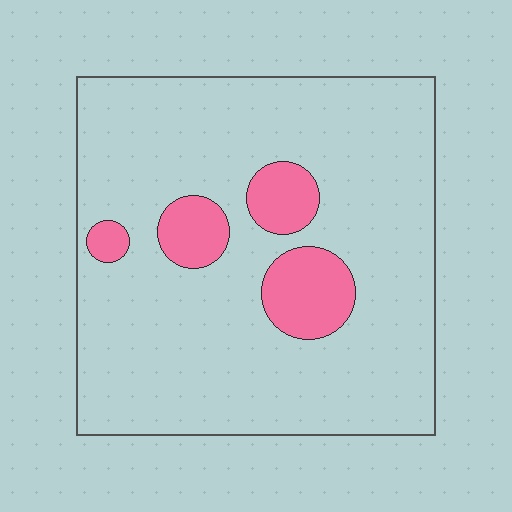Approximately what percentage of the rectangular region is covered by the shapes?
Approximately 15%.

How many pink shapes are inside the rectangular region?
4.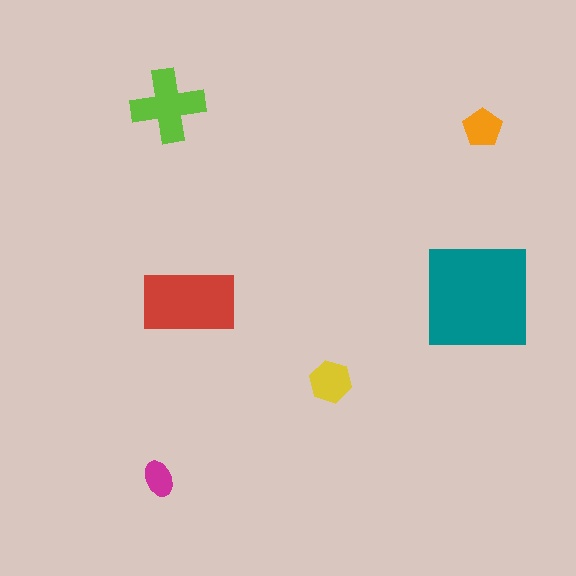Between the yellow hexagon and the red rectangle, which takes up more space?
The red rectangle.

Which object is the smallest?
The magenta ellipse.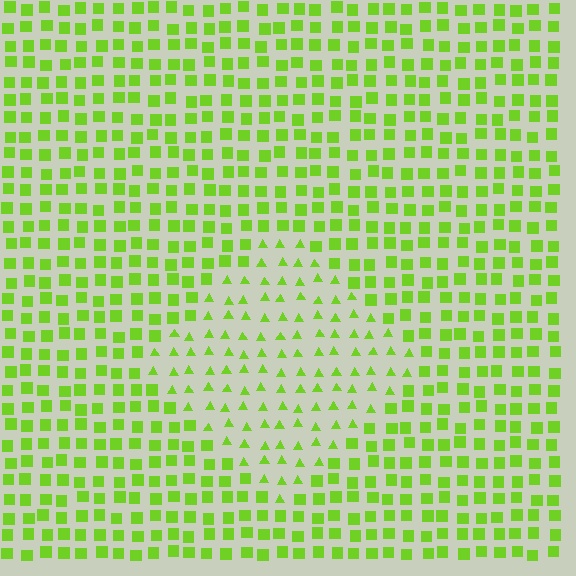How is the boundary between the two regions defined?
The boundary is defined by a change in element shape: triangles inside vs. squares outside. All elements share the same color and spacing.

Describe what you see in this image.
The image is filled with small lime elements arranged in a uniform grid. A diamond-shaped region contains triangles, while the surrounding area contains squares. The boundary is defined purely by the change in element shape.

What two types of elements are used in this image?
The image uses triangles inside the diamond region and squares outside it.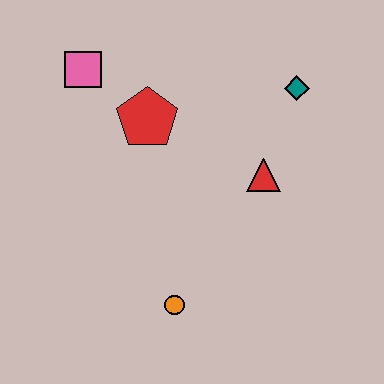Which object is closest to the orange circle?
The red triangle is closest to the orange circle.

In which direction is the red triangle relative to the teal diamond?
The red triangle is below the teal diamond.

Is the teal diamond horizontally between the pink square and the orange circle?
No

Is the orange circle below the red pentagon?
Yes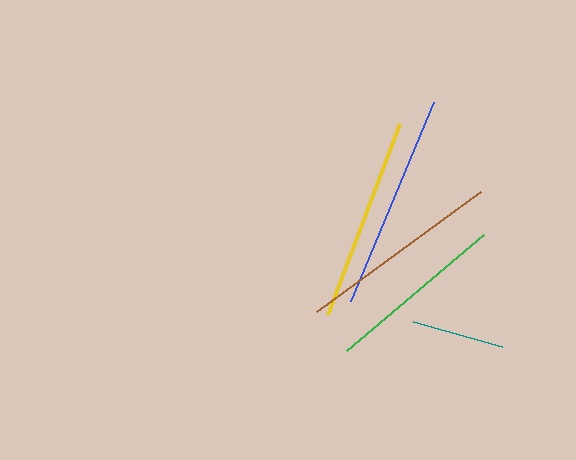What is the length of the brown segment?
The brown segment is approximately 203 pixels long.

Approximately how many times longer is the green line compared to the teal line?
The green line is approximately 2.0 times the length of the teal line.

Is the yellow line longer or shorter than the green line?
The yellow line is longer than the green line.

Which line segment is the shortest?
The teal line is the shortest at approximately 92 pixels.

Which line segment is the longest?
The blue line is the longest at approximately 215 pixels.